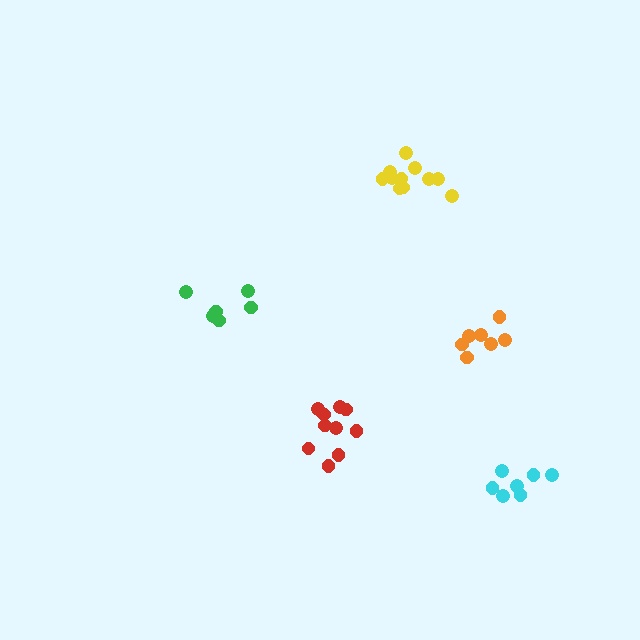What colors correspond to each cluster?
The clusters are colored: green, red, yellow, orange, cyan.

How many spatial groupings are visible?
There are 5 spatial groupings.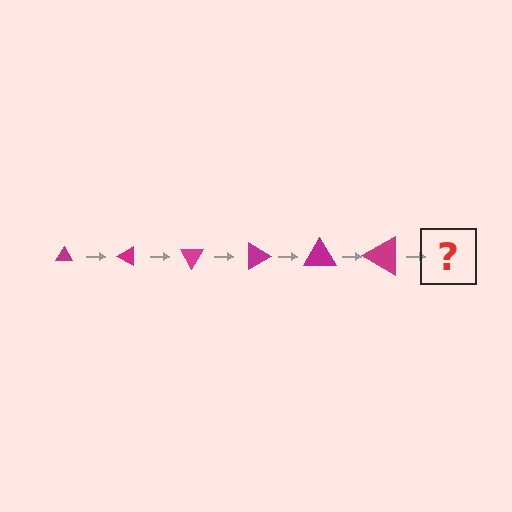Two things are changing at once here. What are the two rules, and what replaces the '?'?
The two rules are that the triangle grows larger each step and it rotates 30 degrees each step. The '?' should be a triangle, larger than the previous one and rotated 180 degrees from the start.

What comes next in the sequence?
The next element should be a triangle, larger than the previous one and rotated 180 degrees from the start.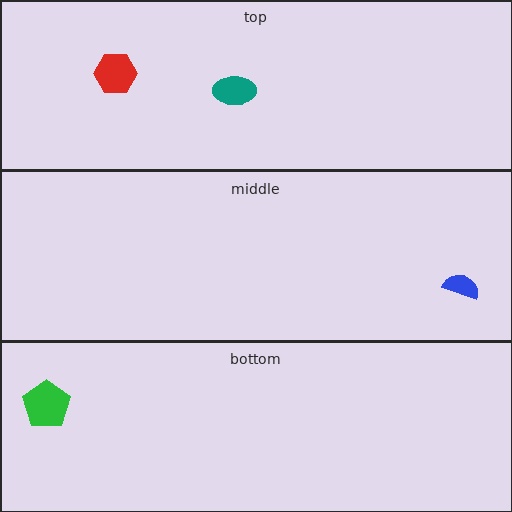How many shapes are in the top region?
2.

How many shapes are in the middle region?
1.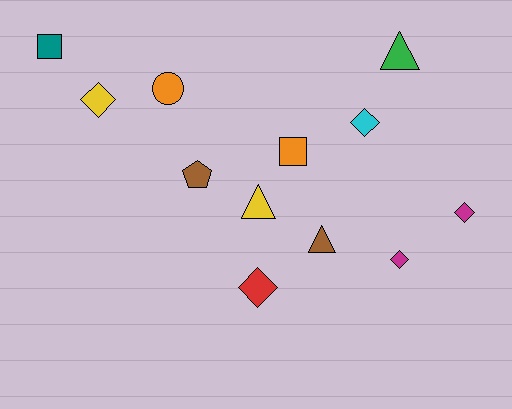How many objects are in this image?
There are 12 objects.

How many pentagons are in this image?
There is 1 pentagon.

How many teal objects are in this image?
There is 1 teal object.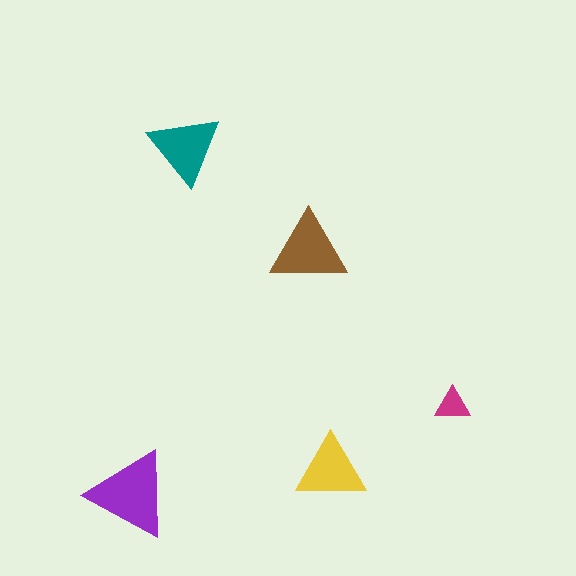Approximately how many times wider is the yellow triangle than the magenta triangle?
About 2 times wider.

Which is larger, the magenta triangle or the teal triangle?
The teal one.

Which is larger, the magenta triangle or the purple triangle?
The purple one.